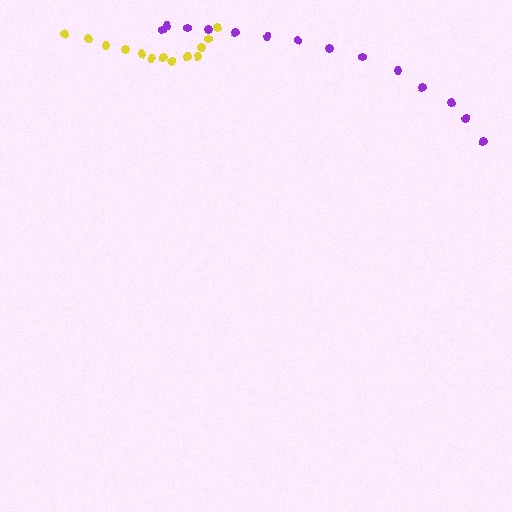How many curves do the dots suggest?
There are 2 distinct paths.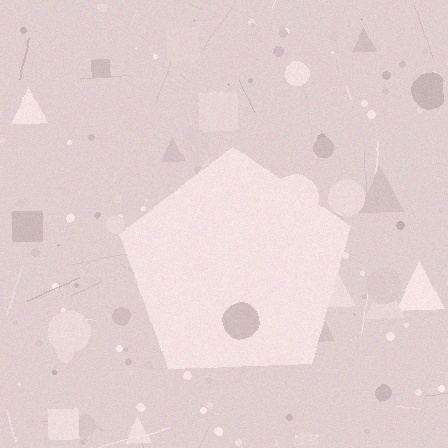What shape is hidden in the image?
A pentagon is hidden in the image.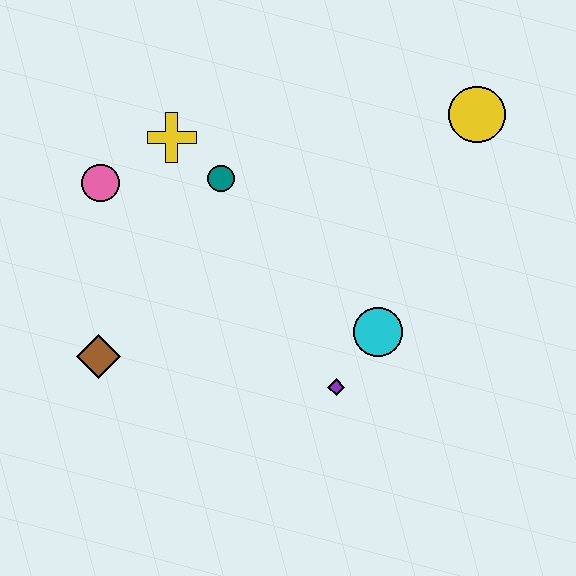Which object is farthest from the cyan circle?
The pink circle is farthest from the cyan circle.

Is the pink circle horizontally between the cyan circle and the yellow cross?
No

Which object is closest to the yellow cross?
The teal circle is closest to the yellow cross.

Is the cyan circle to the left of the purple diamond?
No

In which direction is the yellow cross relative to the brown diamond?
The yellow cross is above the brown diamond.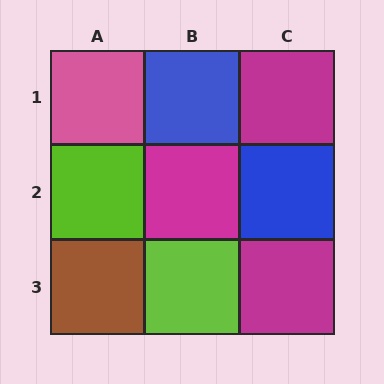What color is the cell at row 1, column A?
Pink.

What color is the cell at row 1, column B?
Blue.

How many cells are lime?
2 cells are lime.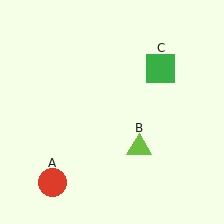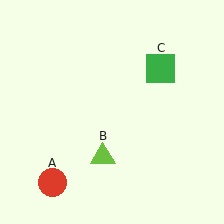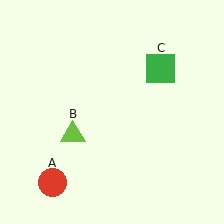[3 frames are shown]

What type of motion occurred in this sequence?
The lime triangle (object B) rotated clockwise around the center of the scene.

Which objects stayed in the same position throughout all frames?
Red circle (object A) and green square (object C) remained stationary.